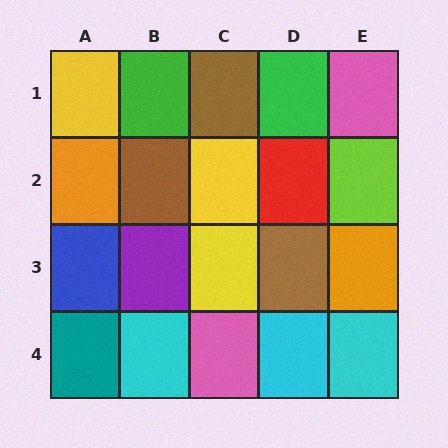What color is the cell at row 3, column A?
Blue.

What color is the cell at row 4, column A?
Teal.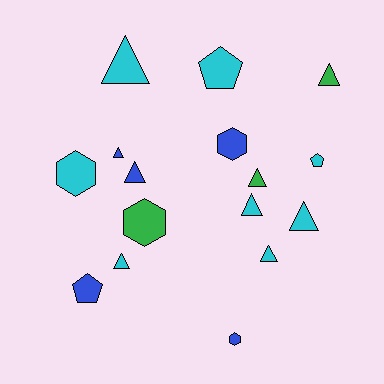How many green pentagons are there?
There are no green pentagons.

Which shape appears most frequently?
Triangle, with 9 objects.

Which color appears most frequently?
Cyan, with 8 objects.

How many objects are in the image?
There are 16 objects.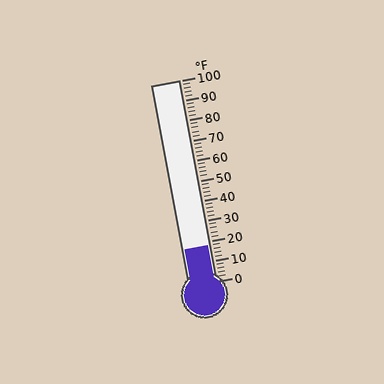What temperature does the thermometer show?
The thermometer shows approximately 18°F.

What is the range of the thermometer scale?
The thermometer scale ranges from 0°F to 100°F.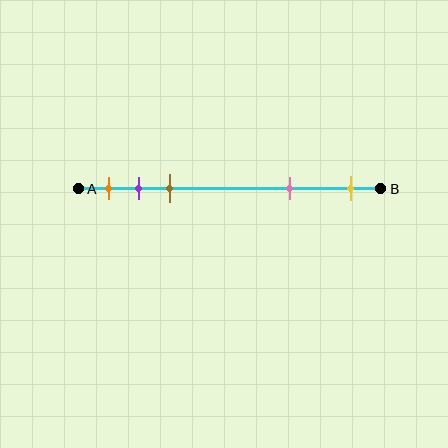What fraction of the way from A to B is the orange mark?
The orange mark is approximately 10% (0.1) of the way from A to B.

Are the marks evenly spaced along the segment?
No, the marks are not evenly spaced.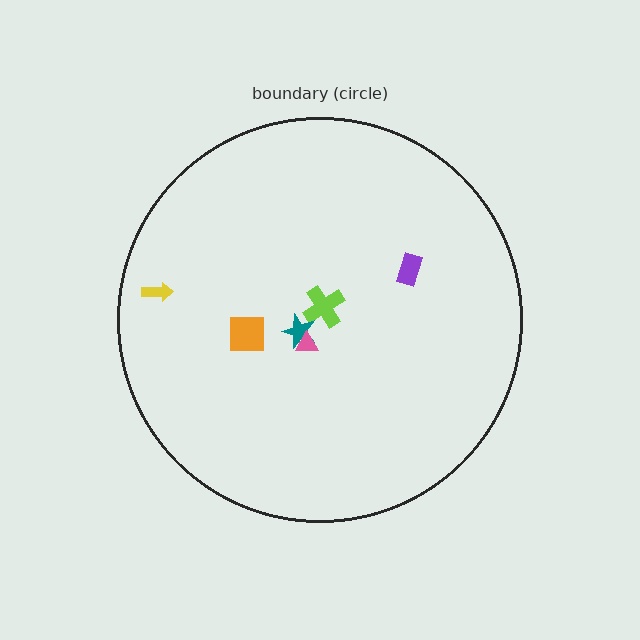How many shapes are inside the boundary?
6 inside, 0 outside.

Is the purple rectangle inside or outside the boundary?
Inside.